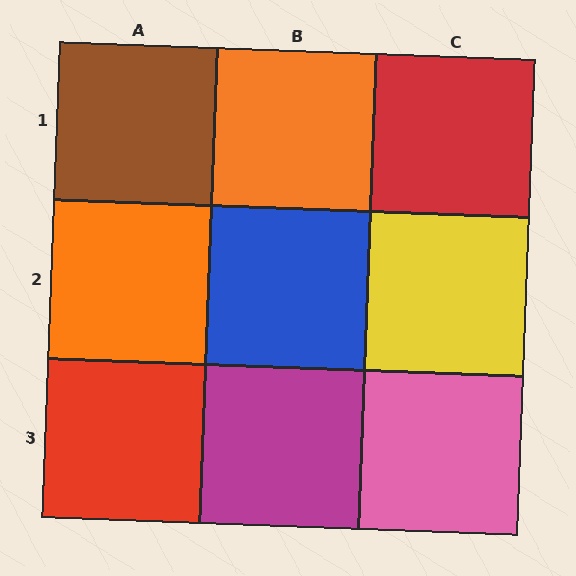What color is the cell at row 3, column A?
Red.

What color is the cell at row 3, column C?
Pink.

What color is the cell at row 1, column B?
Orange.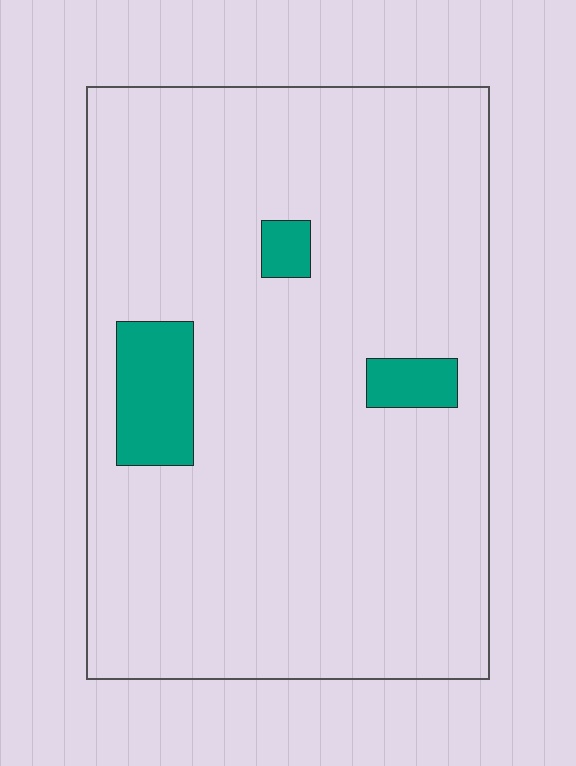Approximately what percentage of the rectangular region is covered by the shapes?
Approximately 10%.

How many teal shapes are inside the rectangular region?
3.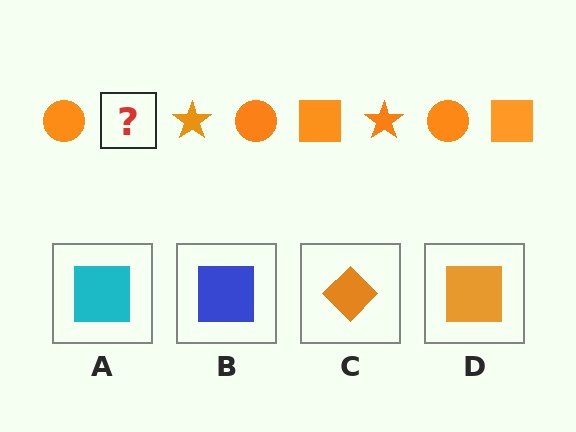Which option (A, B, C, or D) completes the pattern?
D.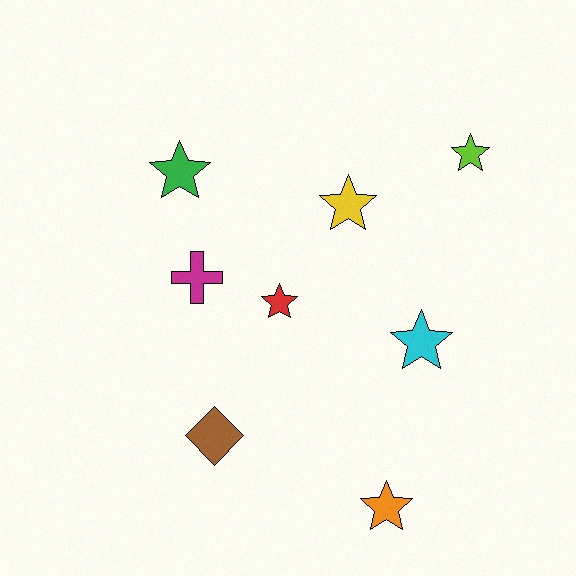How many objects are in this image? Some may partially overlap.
There are 8 objects.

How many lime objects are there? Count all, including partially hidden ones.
There is 1 lime object.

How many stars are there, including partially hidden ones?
There are 6 stars.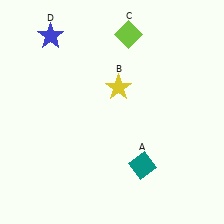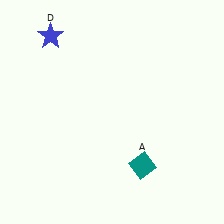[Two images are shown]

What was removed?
The yellow star (B), the lime diamond (C) were removed in Image 2.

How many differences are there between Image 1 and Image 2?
There are 2 differences between the two images.